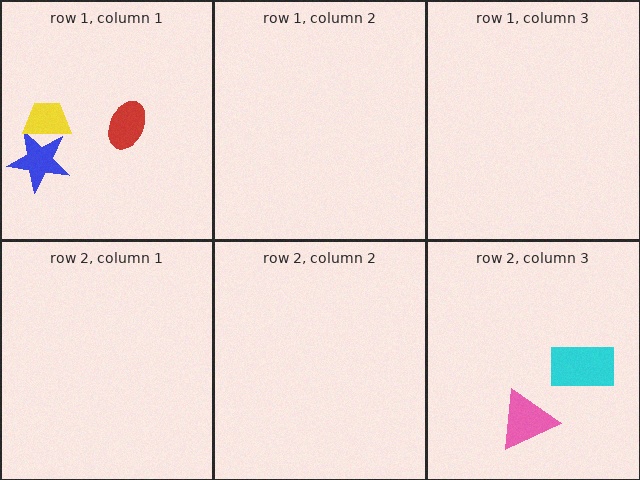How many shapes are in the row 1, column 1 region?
3.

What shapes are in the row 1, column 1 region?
The blue star, the red ellipse, the yellow trapezoid.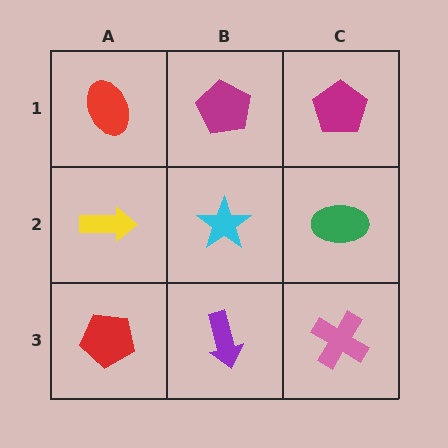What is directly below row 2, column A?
A red pentagon.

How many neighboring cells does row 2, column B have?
4.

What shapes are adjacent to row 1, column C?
A green ellipse (row 2, column C), a magenta pentagon (row 1, column B).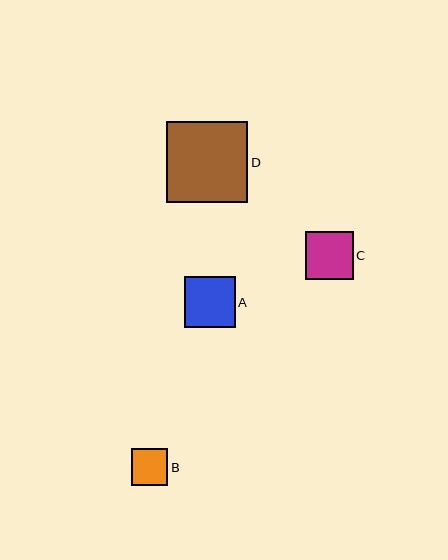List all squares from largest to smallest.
From largest to smallest: D, A, C, B.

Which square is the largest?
Square D is the largest with a size of approximately 81 pixels.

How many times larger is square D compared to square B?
Square D is approximately 2.2 times the size of square B.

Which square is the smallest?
Square B is the smallest with a size of approximately 37 pixels.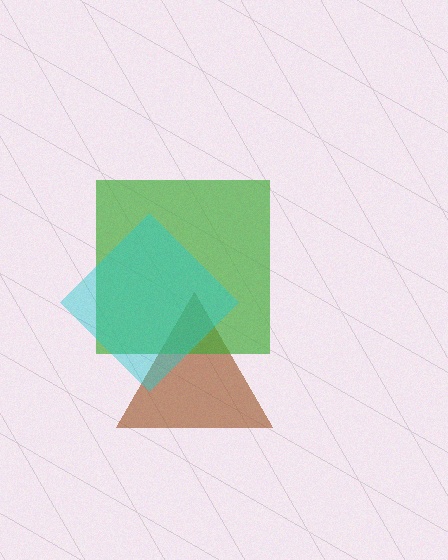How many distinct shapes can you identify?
There are 3 distinct shapes: a brown triangle, a green square, a cyan diamond.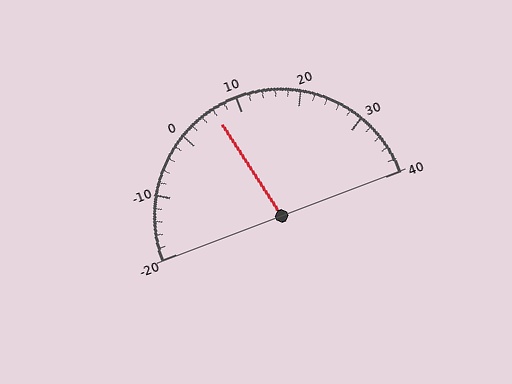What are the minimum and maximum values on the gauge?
The gauge ranges from -20 to 40.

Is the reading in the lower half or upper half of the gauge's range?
The reading is in the lower half of the range (-20 to 40).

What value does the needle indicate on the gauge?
The needle indicates approximately 6.